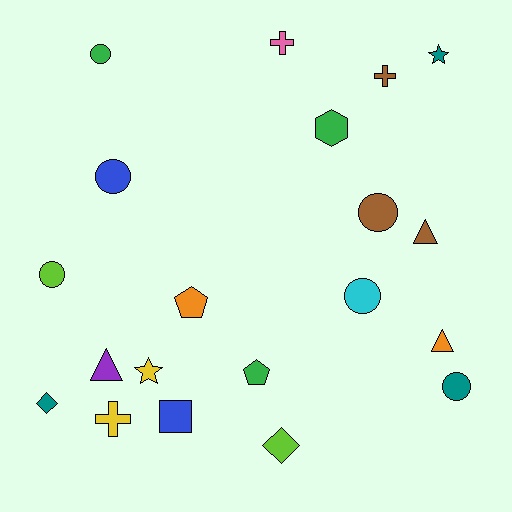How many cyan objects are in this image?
There is 1 cyan object.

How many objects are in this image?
There are 20 objects.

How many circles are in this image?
There are 6 circles.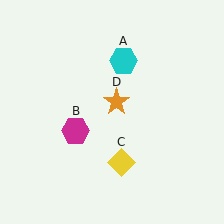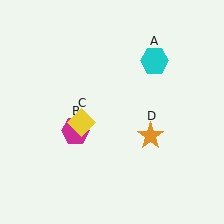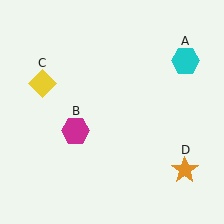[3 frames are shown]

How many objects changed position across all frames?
3 objects changed position: cyan hexagon (object A), yellow diamond (object C), orange star (object D).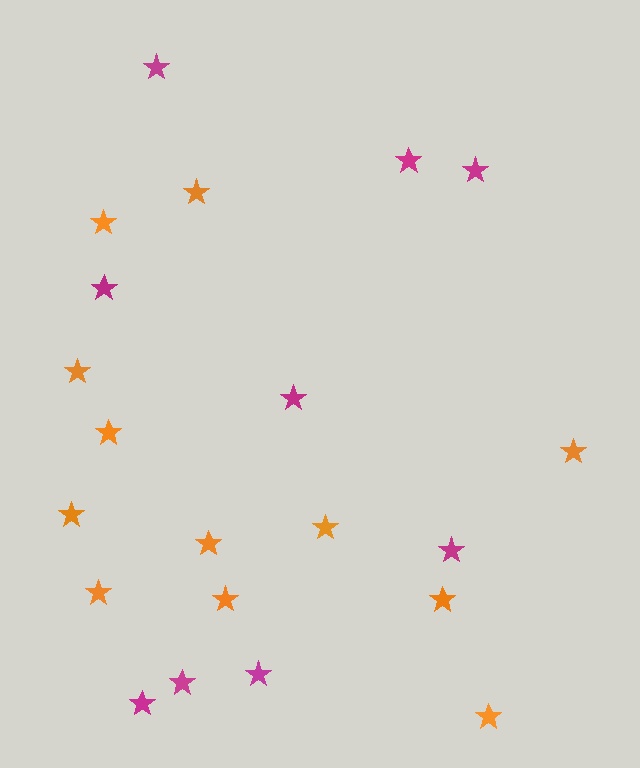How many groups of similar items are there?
There are 2 groups: one group of magenta stars (9) and one group of orange stars (12).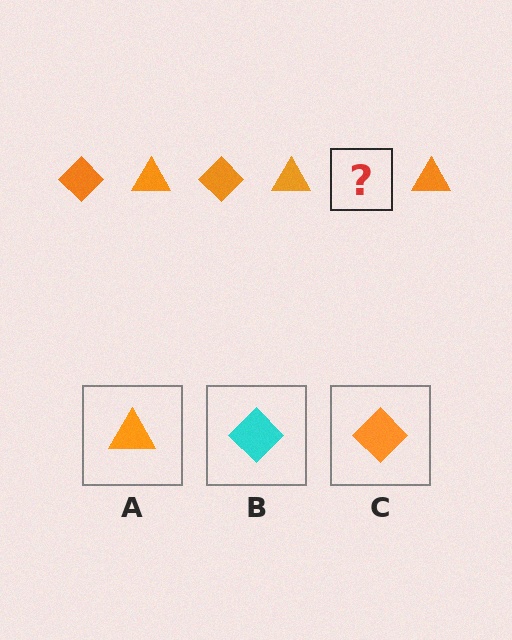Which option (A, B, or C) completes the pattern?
C.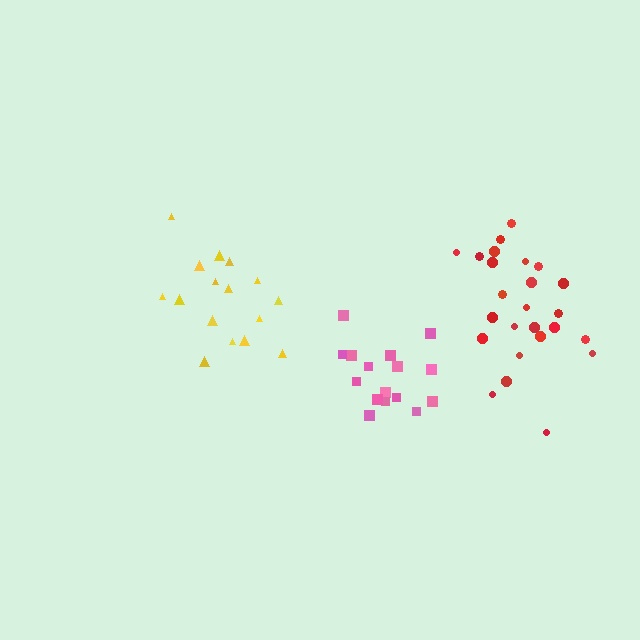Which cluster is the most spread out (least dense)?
Yellow.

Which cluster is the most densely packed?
Pink.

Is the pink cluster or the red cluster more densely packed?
Pink.